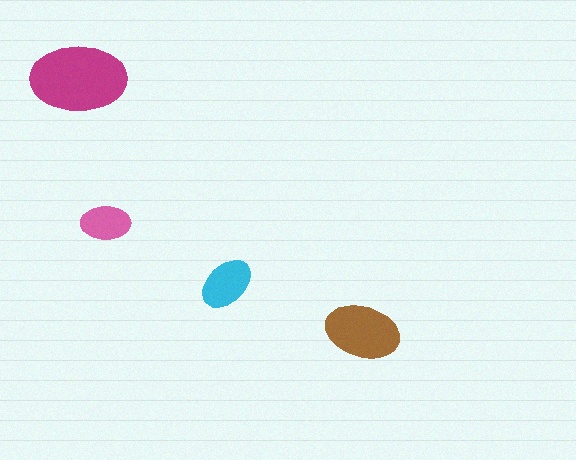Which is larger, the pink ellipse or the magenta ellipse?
The magenta one.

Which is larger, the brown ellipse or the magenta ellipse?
The magenta one.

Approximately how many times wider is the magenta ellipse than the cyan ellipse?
About 1.5 times wider.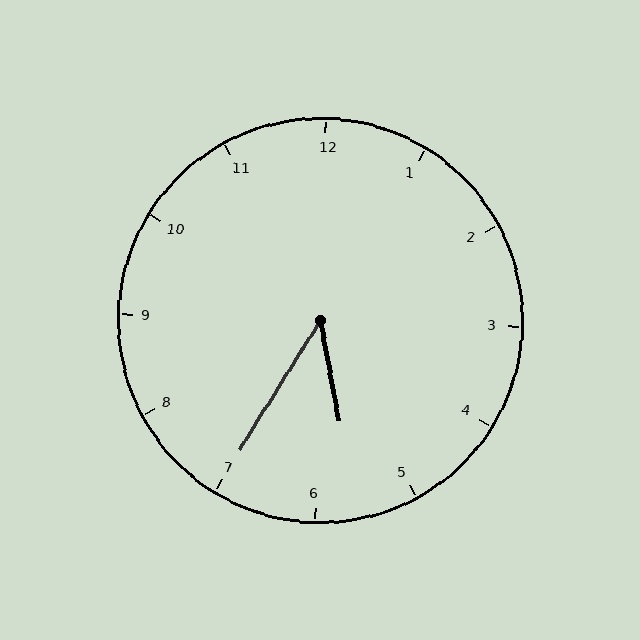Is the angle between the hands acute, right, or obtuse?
It is acute.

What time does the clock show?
5:35.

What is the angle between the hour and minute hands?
Approximately 42 degrees.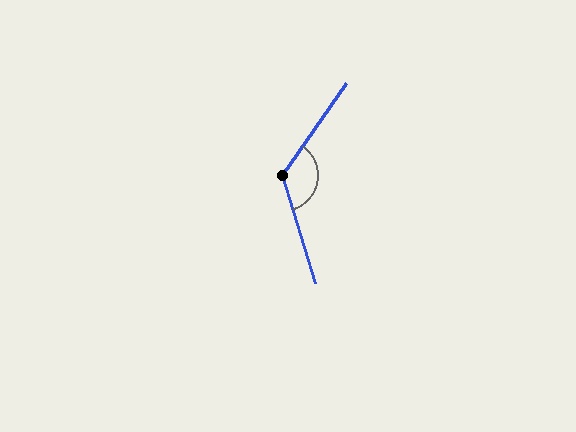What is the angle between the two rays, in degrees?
Approximately 129 degrees.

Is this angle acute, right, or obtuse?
It is obtuse.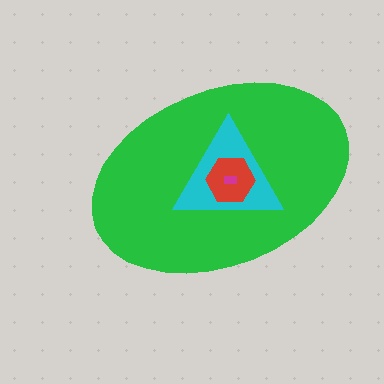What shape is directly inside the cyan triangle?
The red hexagon.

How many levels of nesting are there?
4.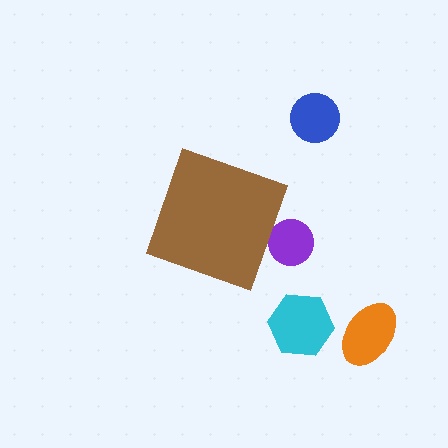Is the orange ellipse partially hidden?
No, the orange ellipse is fully visible.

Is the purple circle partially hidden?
Yes, the purple circle is partially hidden behind the brown diamond.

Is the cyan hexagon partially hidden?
No, the cyan hexagon is fully visible.